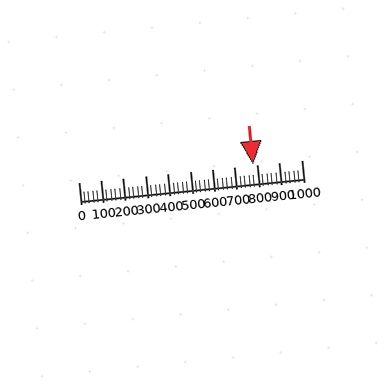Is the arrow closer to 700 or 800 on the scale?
The arrow is closer to 800.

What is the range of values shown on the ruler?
The ruler shows values from 0 to 1000.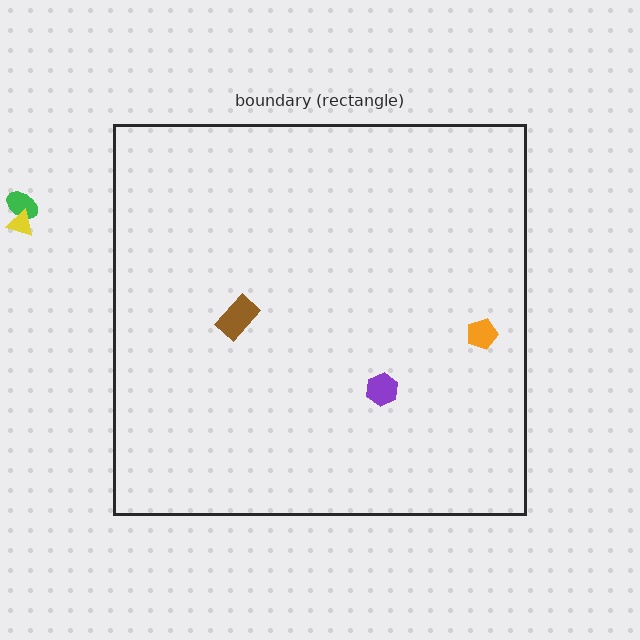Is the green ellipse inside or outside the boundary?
Outside.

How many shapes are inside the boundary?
3 inside, 2 outside.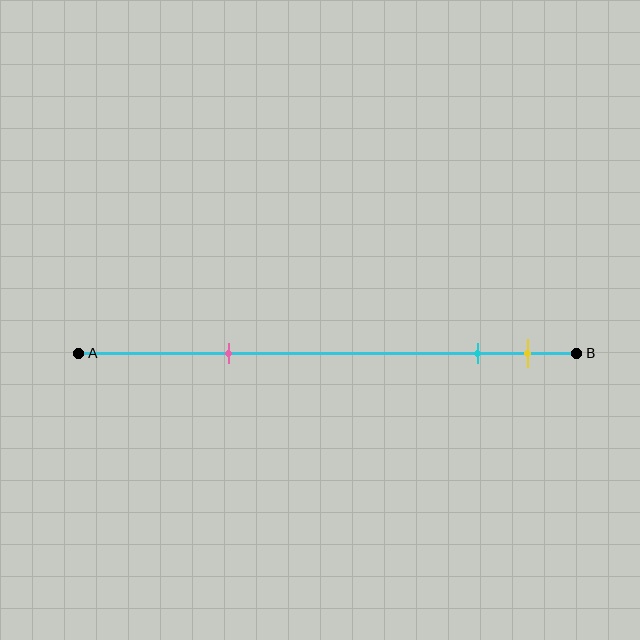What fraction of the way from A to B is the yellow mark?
The yellow mark is approximately 90% (0.9) of the way from A to B.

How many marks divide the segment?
There are 3 marks dividing the segment.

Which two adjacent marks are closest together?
The cyan and yellow marks are the closest adjacent pair.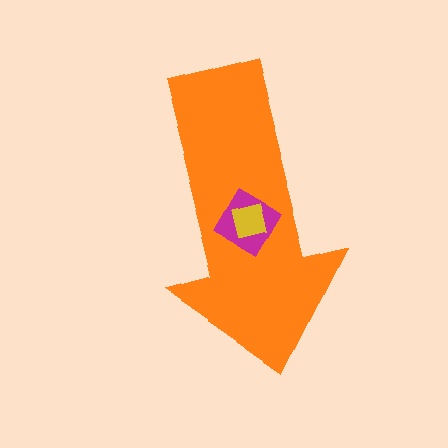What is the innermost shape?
The yellow square.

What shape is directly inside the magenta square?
The yellow square.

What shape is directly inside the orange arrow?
The magenta square.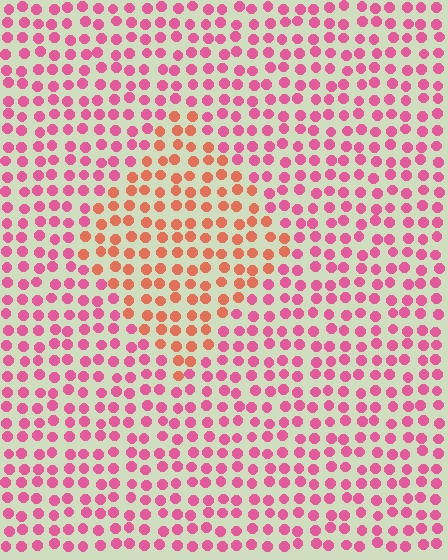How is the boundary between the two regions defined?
The boundary is defined purely by a slight shift in hue (about 39 degrees). Spacing, size, and orientation are identical on both sides.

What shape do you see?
I see a diamond.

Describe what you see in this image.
The image is filled with small pink elements in a uniform arrangement. A diamond-shaped region is visible where the elements are tinted to a slightly different hue, forming a subtle color boundary.